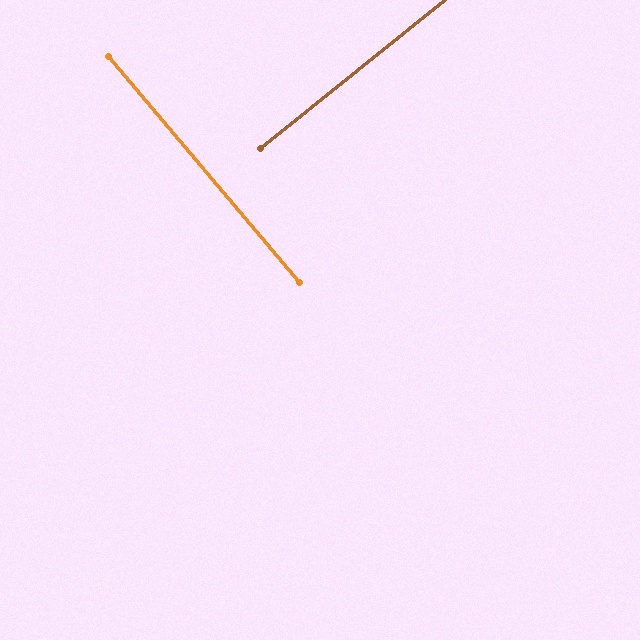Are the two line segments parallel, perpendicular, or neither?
Perpendicular — they meet at approximately 89°.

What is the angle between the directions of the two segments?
Approximately 89 degrees.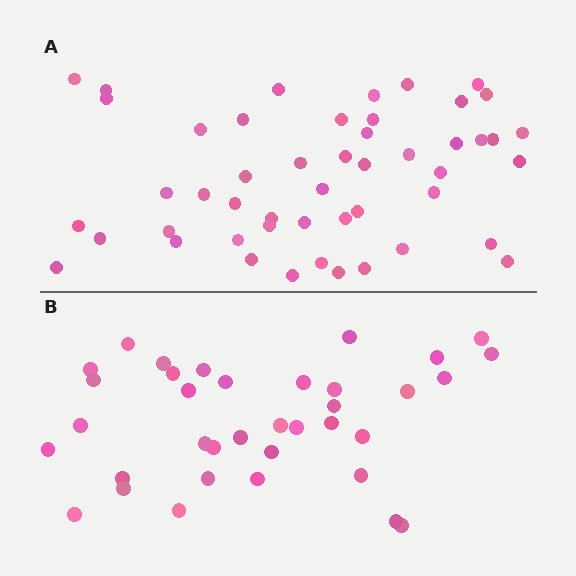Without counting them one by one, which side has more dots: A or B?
Region A (the top region) has more dots.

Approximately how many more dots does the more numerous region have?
Region A has approximately 15 more dots than region B.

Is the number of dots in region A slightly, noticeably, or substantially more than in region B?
Region A has noticeably more, but not dramatically so. The ratio is roughly 1.4 to 1.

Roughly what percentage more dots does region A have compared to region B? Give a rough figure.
About 35% more.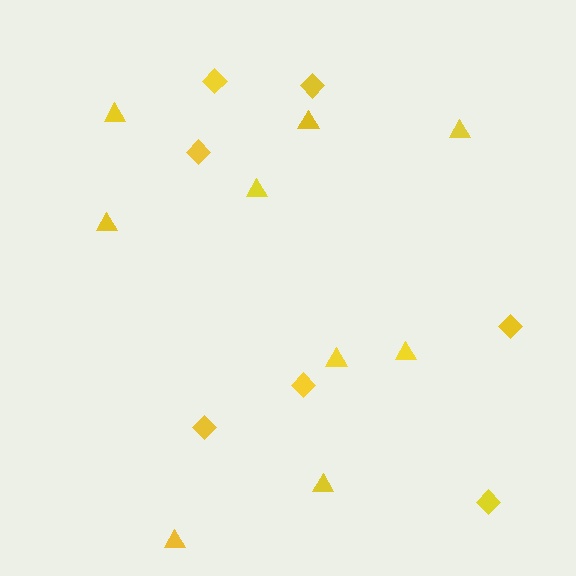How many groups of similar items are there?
There are 2 groups: one group of diamonds (7) and one group of triangles (9).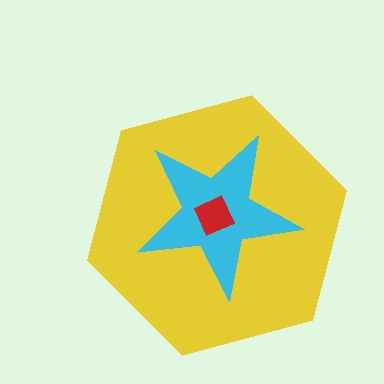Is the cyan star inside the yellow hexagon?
Yes.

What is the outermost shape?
The yellow hexagon.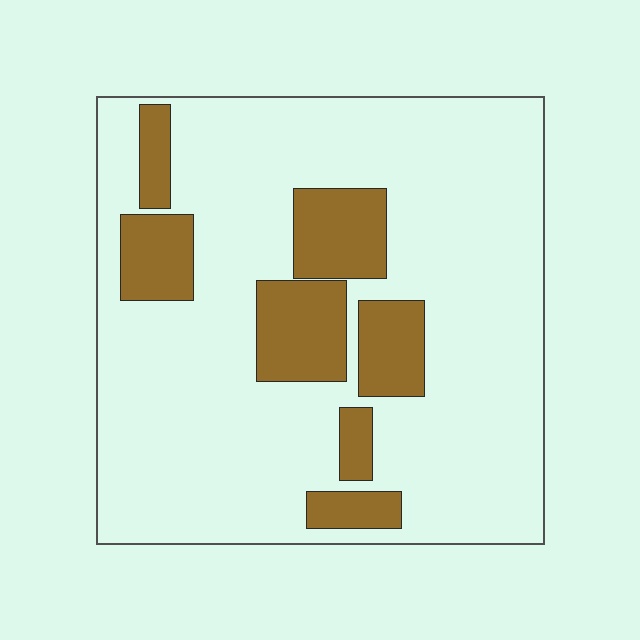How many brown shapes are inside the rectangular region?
7.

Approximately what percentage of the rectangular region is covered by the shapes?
Approximately 20%.